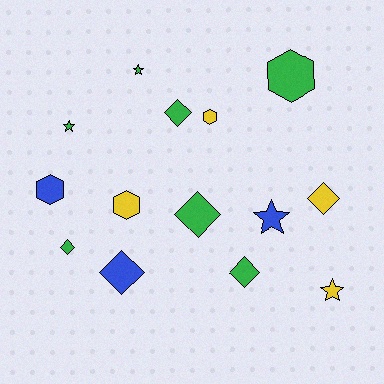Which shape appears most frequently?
Diamond, with 6 objects.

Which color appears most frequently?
Green, with 7 objects.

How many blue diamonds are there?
There is 1 blue diamond.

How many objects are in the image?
There are 14 objects.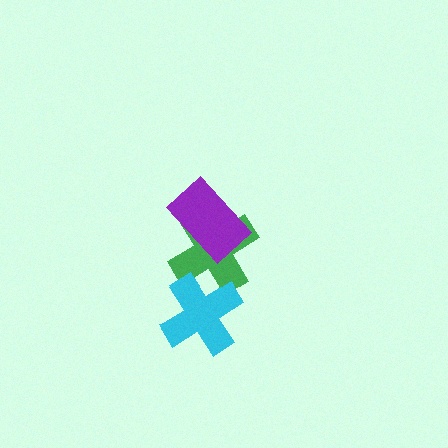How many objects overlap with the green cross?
2 objects overlap with the green cross.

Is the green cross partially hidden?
Yes, it is partially covered by another shape.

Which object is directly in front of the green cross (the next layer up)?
The purple rectangle is directly in front of the green cross.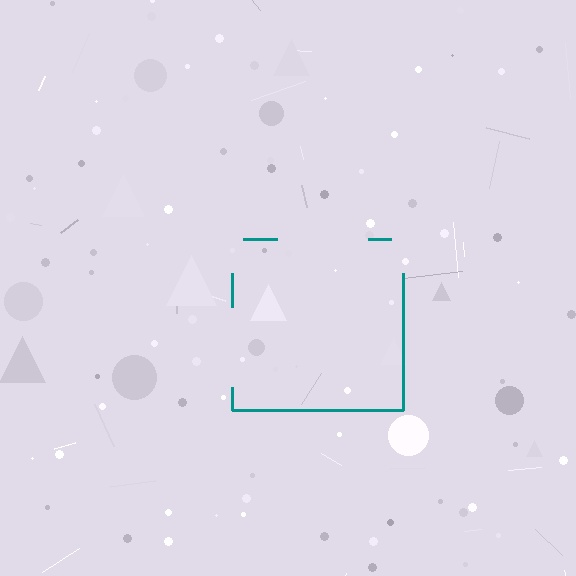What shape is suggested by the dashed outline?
The dashed outline suggests a square.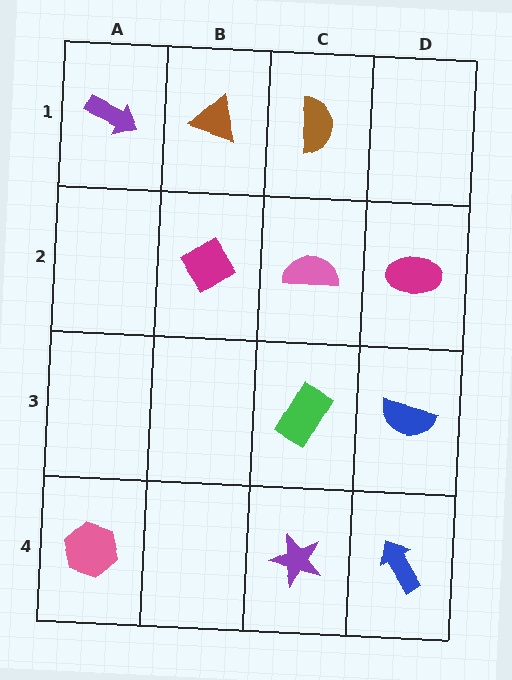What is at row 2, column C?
A pink semicircle.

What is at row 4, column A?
A pink hexagon.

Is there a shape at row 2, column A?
No, that cell is empty.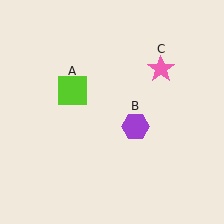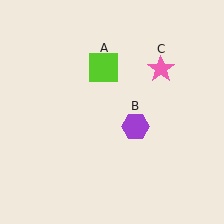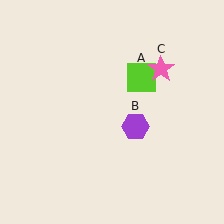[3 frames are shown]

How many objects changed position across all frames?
1 object changed position: lime square (object A).